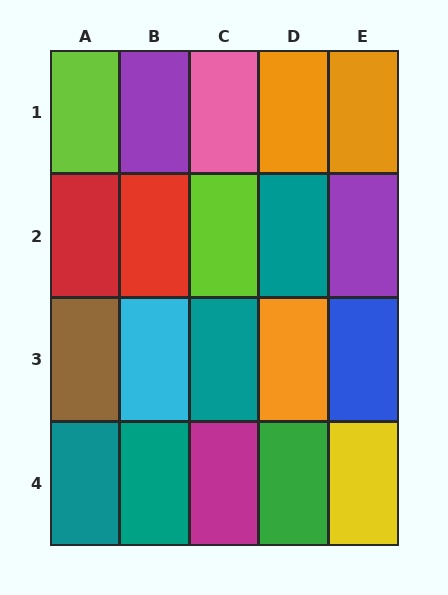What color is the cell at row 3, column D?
Orange.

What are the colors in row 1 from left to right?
Lime, purple, pink, orange, orange.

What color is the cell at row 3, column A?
Brown.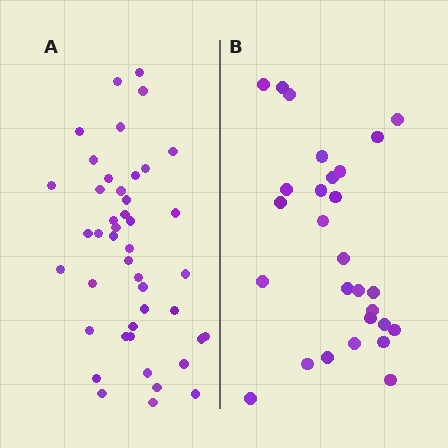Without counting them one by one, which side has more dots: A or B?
Region A (the left region) has more dots.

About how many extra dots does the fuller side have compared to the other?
Region A has approximately 15 more dots than region B.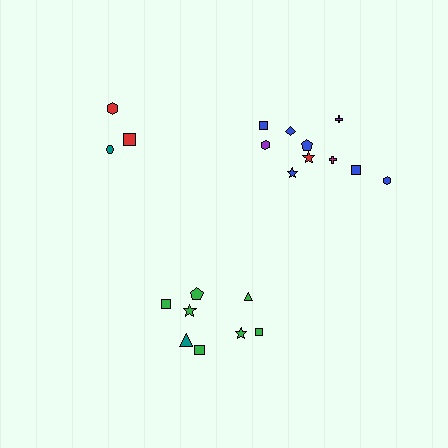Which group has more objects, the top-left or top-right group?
The top-right group.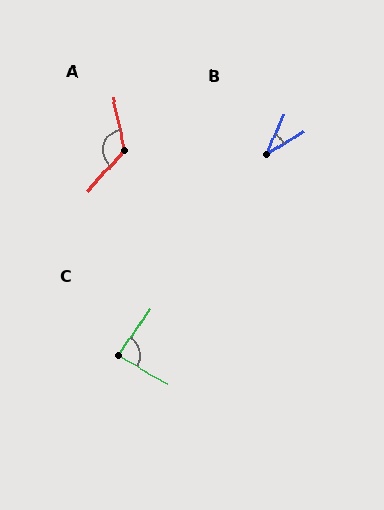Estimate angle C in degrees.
Approximately 85 degrees.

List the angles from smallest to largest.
B (35°), C (85°), A (126°).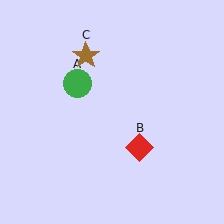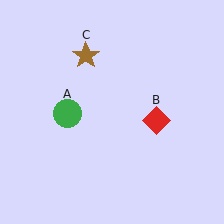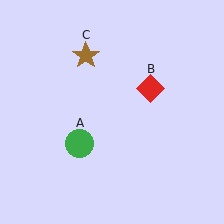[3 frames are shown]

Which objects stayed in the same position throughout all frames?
Brown star (object C) remained stationary.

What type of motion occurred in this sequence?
The green circle (object A), red diamond (object B) rotated counterclockwise around the center of the scene.